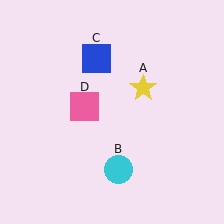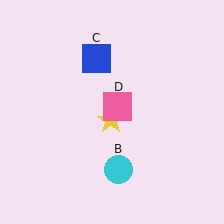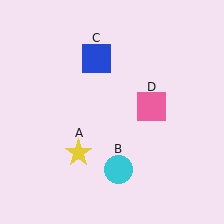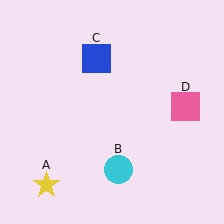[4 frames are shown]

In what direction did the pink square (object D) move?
The pink square (object D) moved right.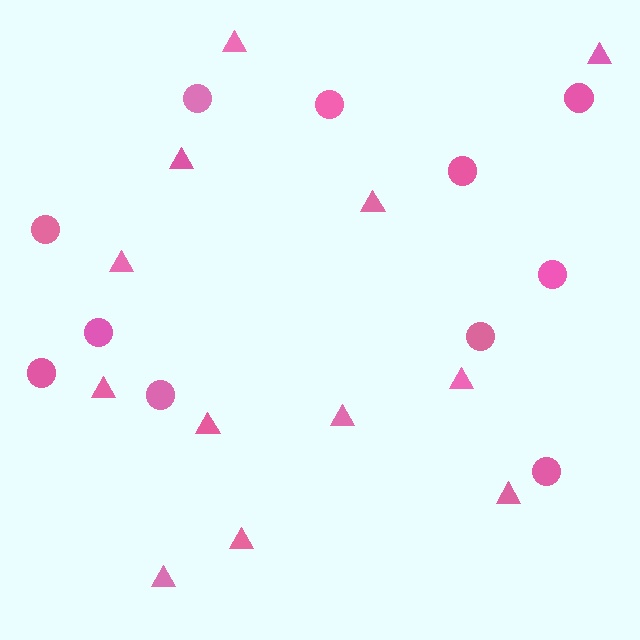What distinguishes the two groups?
There are 2 groups: one group of triangles (12) and one group of circles (11).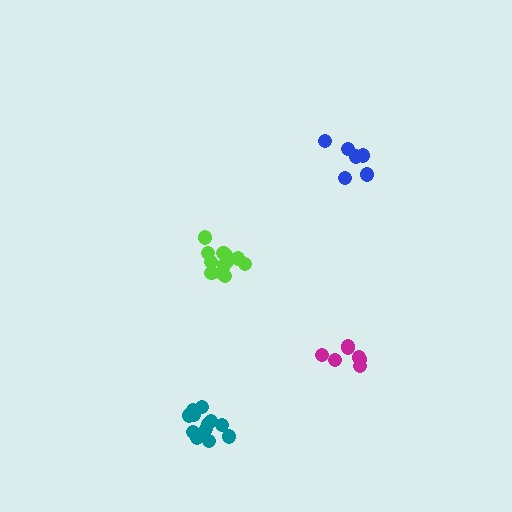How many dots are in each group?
Group 1: 12 dots, Group 2: 6 dots, Group 3: 7 dots, Group 4: 12 dots (37 total).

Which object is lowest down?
The teal cluster is bottommost.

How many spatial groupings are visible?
There are 4 spatial groupings.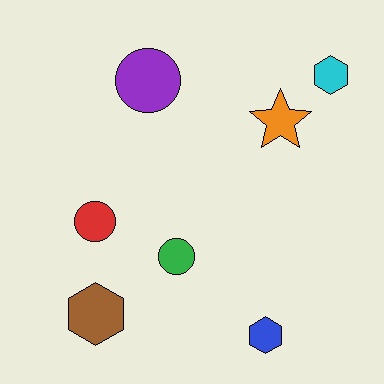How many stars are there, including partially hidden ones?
There is 1 star.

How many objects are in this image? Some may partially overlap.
There are 7 objects.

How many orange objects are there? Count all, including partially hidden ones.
There is 1 orange object.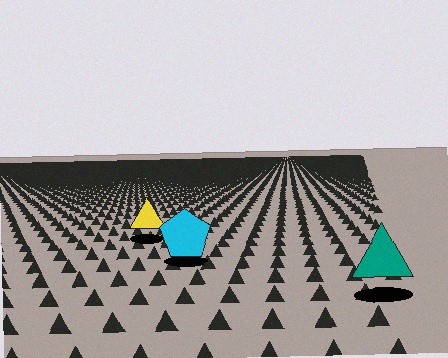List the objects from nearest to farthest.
From nearest to farthest: the teal triangle, the cyan pentagon, the yellow triangle.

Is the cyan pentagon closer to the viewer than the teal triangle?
No. The teal triangle is closer — you can tell from the texture gradient: the ground texture is coarser near it.